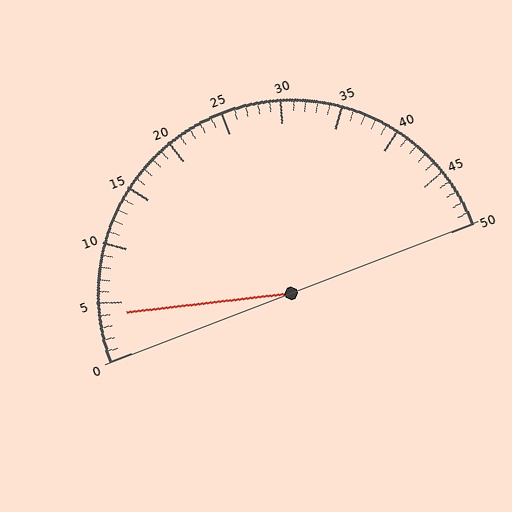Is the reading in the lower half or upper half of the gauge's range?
The reading is in the lower half of the range (0 to 50).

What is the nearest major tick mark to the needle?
The nearest major tick mark is 5.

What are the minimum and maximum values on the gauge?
The gauge ranges from 0 to 50.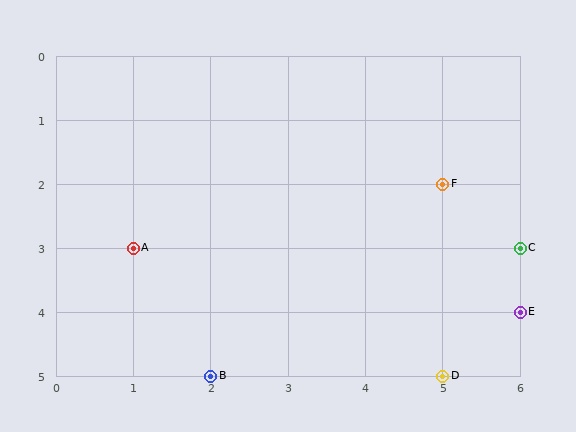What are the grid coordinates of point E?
Point E is at grid coordinates (6, 4).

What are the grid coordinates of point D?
Point D is at grid coordinates (5, 5).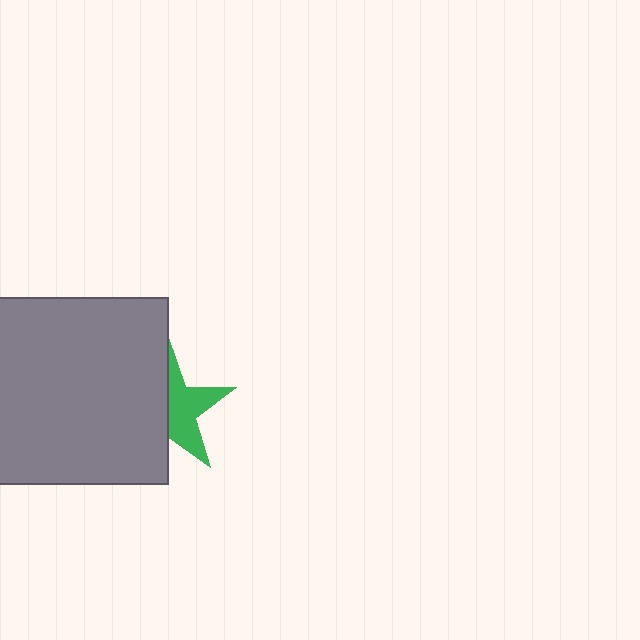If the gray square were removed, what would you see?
You would see the complete green star.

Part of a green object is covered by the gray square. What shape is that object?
It is a star.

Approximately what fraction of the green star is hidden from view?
Roughly 52% of the green star is hidden behind the gray square.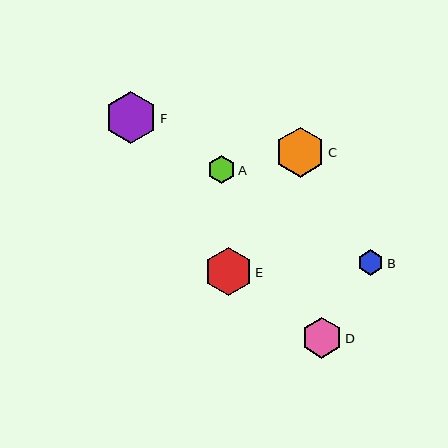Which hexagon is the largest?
Hexagon F is the largest with a size of approximately 52 pixels.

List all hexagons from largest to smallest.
From largest to smallest: F, C, E, D, A, B.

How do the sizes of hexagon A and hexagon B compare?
Hexagon A and hexagon B are approximately the same size.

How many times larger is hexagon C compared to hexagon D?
Hexagon C is approximately 1.2 times the size of hexagon D.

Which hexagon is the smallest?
Hexagon B is the smallest with a size of approximately 26 pixels.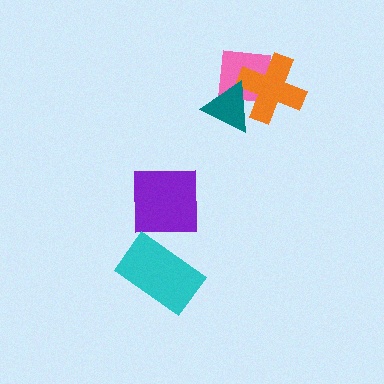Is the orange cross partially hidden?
Yes, it is partially covered by another shape.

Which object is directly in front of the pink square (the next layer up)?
The orange cross is directly in front of the pink square.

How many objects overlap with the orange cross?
2 objects overlap with the orange cross.